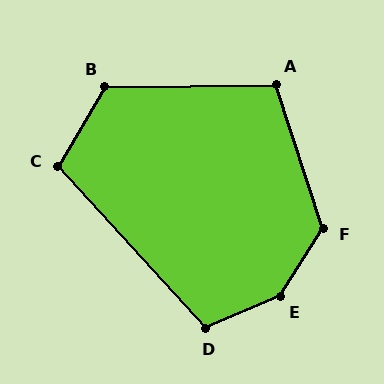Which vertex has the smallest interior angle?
C, at approximately 107 degrees.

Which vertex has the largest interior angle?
E, at approximately 146 degrees.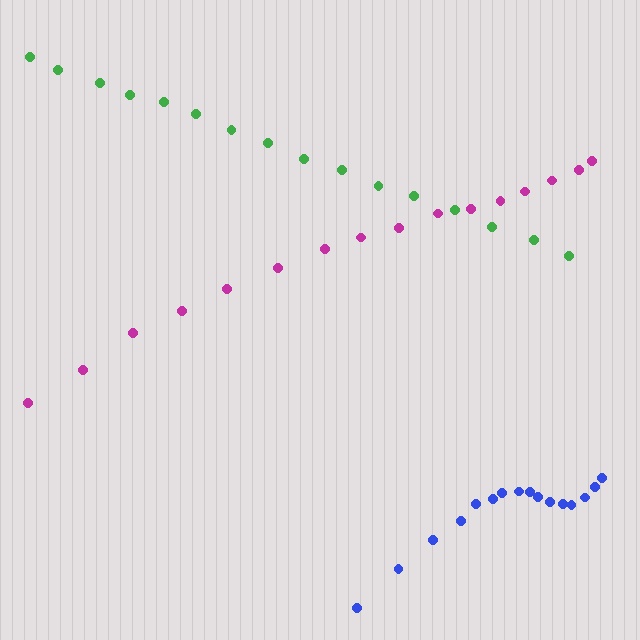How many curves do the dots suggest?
There are 3 distinct paths.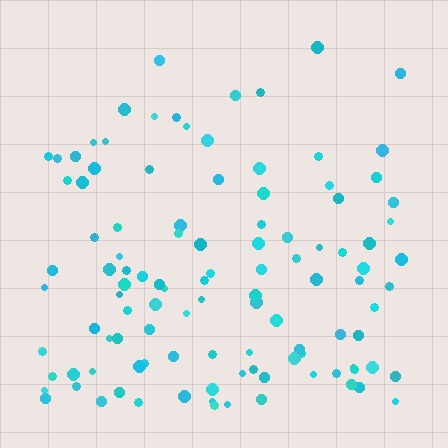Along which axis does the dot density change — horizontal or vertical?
Vertical.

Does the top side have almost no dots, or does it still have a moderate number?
Still a moderate number, just noticeably fewer than the bottom.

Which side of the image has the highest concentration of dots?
The bottom.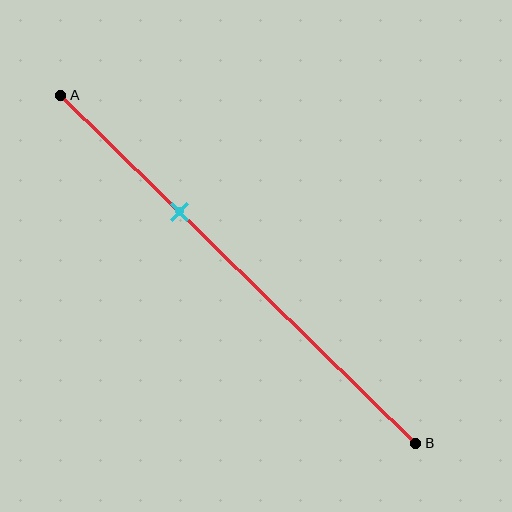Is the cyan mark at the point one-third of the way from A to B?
Yes, the mark is approximately at the one-third point.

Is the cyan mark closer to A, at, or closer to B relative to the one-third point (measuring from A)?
The cyan mark is approximately at the one-third point of segment AB.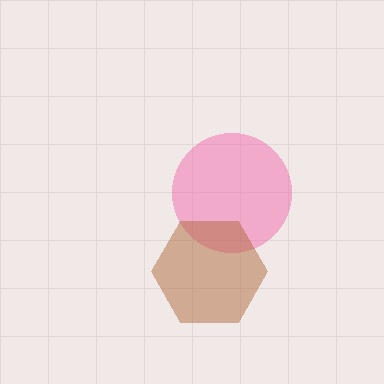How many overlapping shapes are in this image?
There are 2 overlapping shapes in the image.